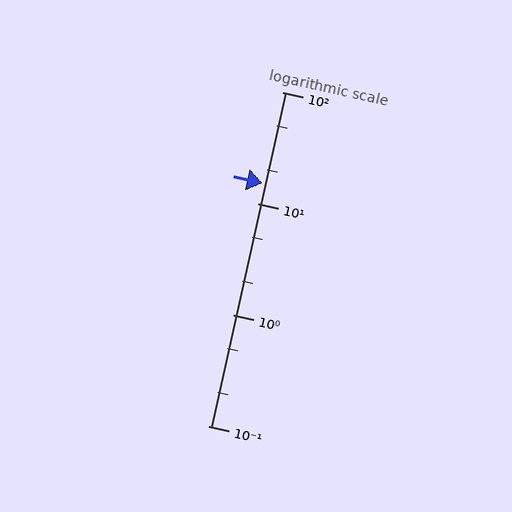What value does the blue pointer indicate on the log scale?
The pointer indicates approximately 15.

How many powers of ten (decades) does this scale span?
The scale spans 3 decades, from 0.1 to 100.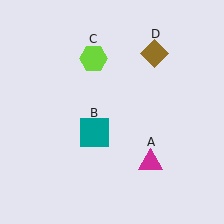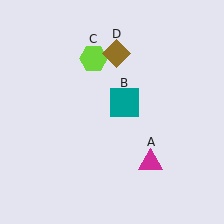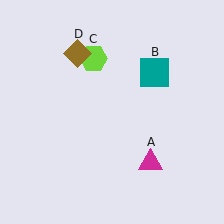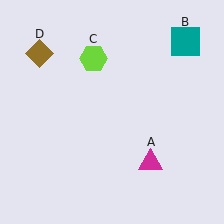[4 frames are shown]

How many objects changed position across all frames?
2 objects changed position: teal square (object B), brown diamond (object D).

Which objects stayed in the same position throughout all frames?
Magenta triangle (object A) and lime hexagon (object C) remained stationary.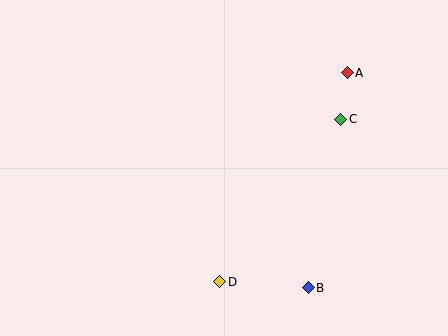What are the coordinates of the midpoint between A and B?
The midpoint between A and B is at (328, 180).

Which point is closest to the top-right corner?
Point A is closest to the top-right corner.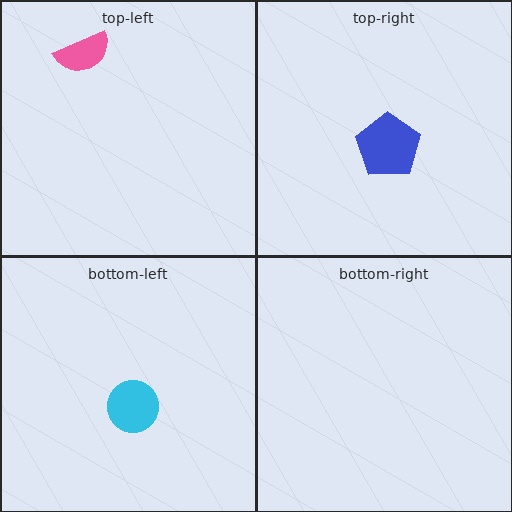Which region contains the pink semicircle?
The top-left region.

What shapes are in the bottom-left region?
The cyan circle.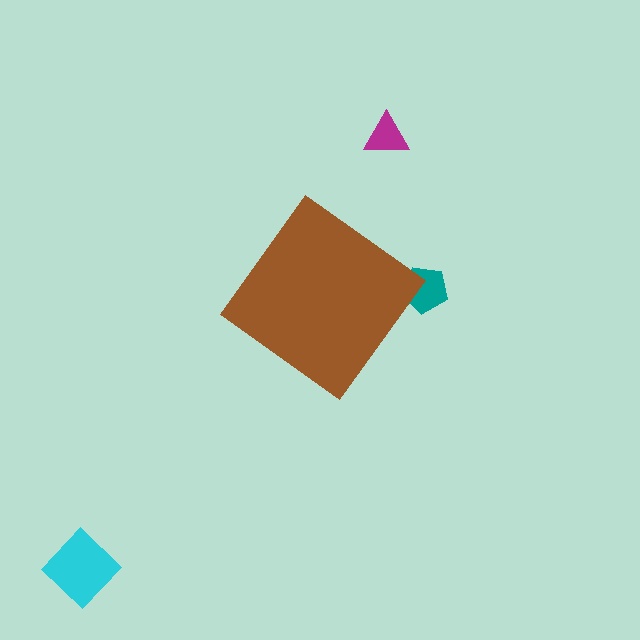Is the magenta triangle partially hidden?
No, the magenta triangle is fully visible.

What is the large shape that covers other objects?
A brown diamond.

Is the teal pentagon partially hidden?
Yes, the teal pentagon is partially hidden behind the brown diamond.